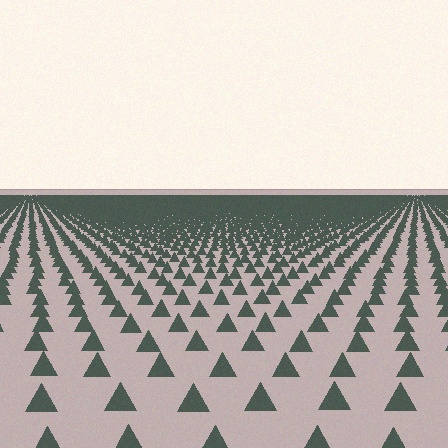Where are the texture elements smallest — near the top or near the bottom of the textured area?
Near the top.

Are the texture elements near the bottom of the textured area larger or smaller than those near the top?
Larger. Near the bottom, elements are closer to the viewer and appear at a bigger on-screen size.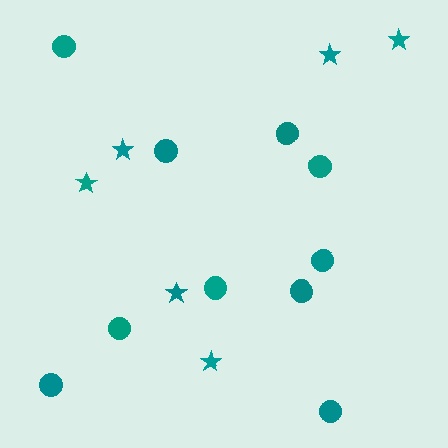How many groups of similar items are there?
There are 2 groups: one group of circles (10) and one group of stars (6).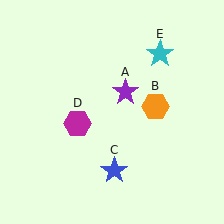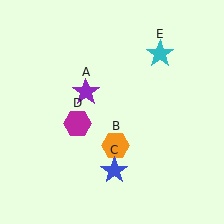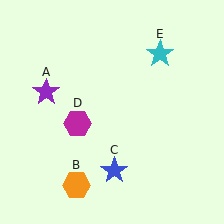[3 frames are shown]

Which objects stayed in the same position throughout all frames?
Blue star (object C) and magenta hexagon (object D) and cyan star (object E) remained stationary.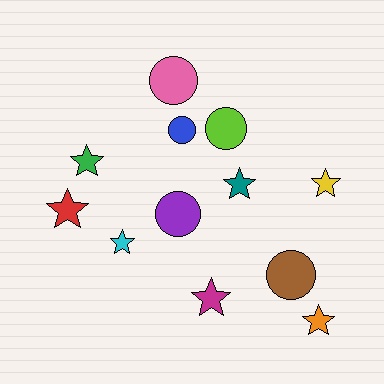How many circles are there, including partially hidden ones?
There are 5 circles.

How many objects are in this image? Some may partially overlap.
There are 12 objects.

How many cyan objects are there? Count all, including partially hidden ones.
There is 1 cyan object.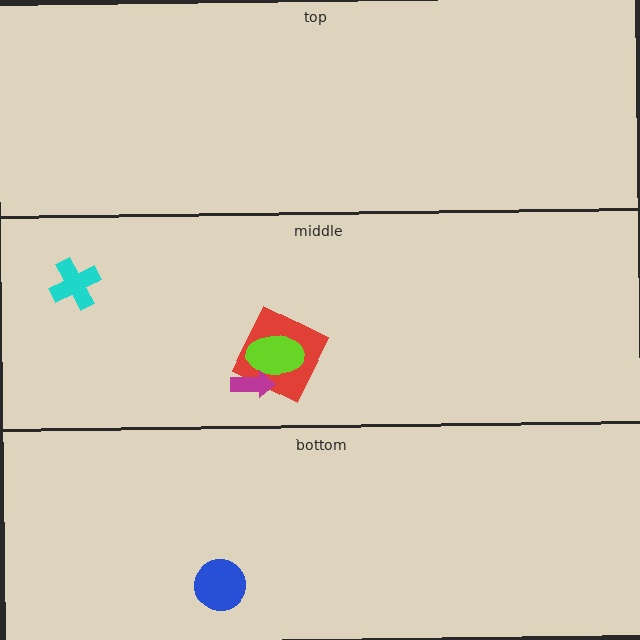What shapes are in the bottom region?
The blue circle.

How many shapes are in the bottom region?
1.